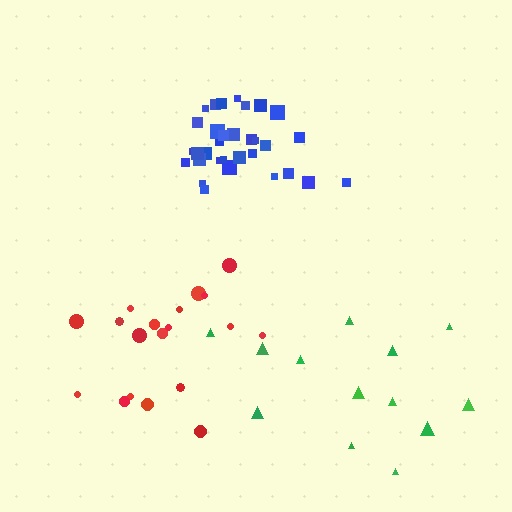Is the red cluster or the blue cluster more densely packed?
Blue.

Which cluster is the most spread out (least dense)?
Green.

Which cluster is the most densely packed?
Blue.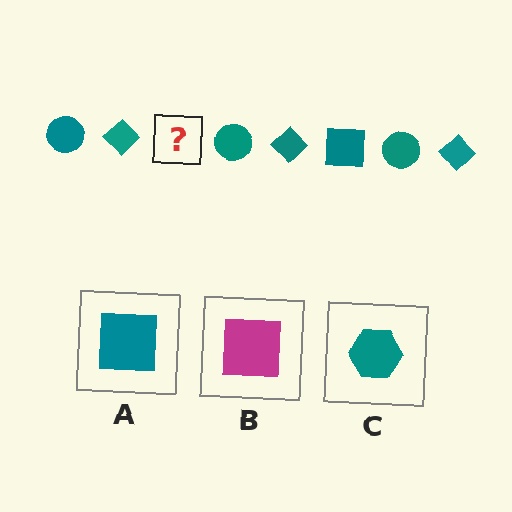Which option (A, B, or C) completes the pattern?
A.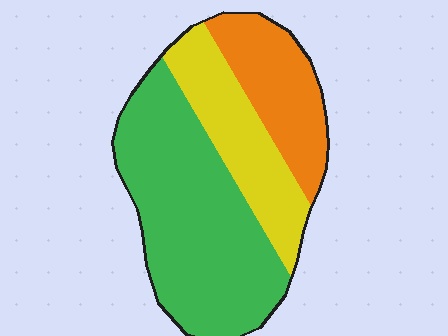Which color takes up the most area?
Green, at roughly 55%.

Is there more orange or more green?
Green.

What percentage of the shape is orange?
Orange takes up about one fifth (1/5) of the shape.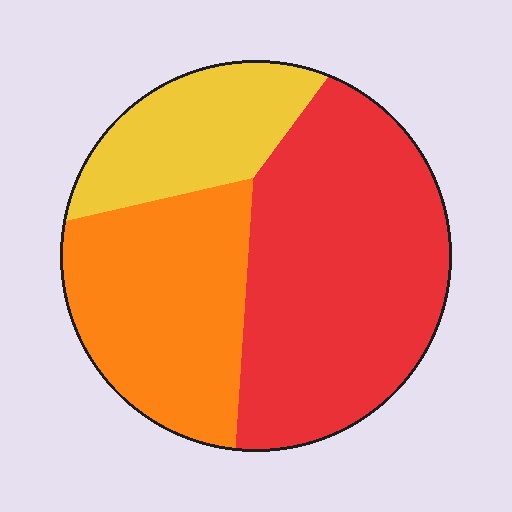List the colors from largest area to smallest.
From largest to smallest: red, orange, yellow.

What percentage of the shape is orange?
Orange takes up about one third (1/3) of the shape.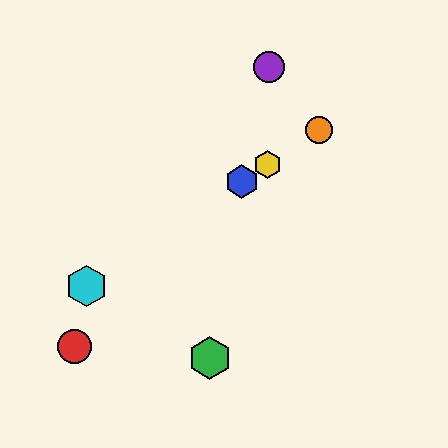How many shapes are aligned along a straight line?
4 shapes (the blue hexagon, the yellow hexagon, the orange circle, the cyan hexagon) are aligned along a straight line.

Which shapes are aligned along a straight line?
The blue hexagon, the yellow hexagon, the orange circle, the cyan hexagon are aligned along a straight line.